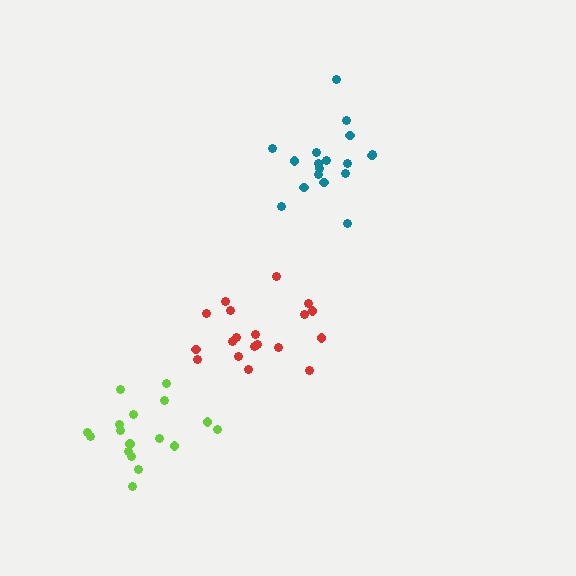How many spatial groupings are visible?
There are 3 spatial groupings.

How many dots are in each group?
Group 1: 17 dots, Group 2: 18 dots, Group 3: 19 dots (54 total).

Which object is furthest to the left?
The lime cluster is leftmost.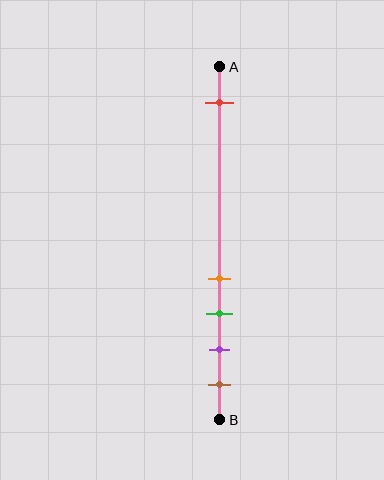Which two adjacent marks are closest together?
The orange and green marks are the closest adjacent pair.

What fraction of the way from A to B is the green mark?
The green mark is approximately 70% (0.7) of the way from A to B.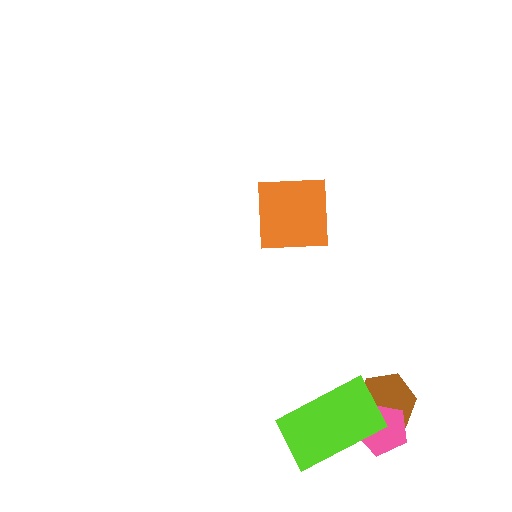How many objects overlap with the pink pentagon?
2 objects overlap with the pink pentagon.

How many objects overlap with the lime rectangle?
2 objects overlap with the lime rectangle.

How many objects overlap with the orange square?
0 objects overlap with the orange square.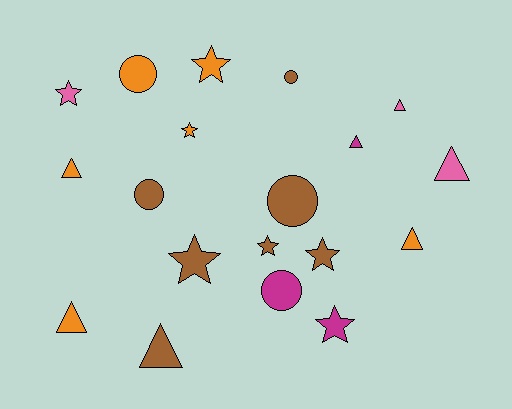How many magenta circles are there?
There is 1 magenta circle.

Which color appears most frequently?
Brown, with 7 objects.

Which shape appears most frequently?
Star, with 7 objects.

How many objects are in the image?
There are 19 objects.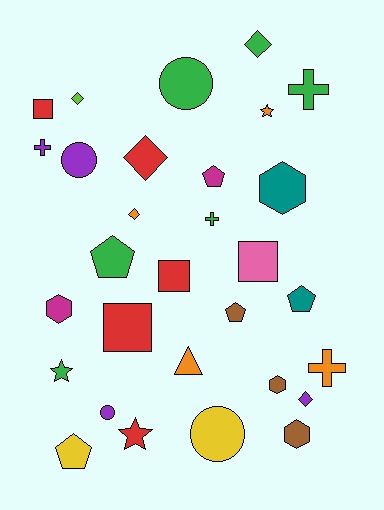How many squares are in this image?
There are 4 squares.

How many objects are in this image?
There are 30 objects.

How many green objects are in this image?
There are 6 green objects.